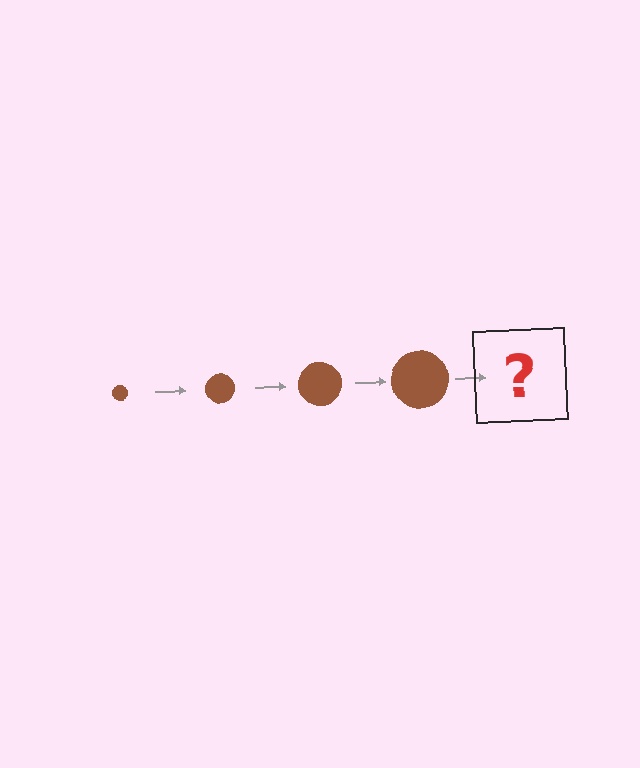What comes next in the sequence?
The next element should be a brown circle, larger than the previous one.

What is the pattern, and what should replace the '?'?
The pattern is that the circle gets progressively larger each step. The '?' should be a brown circle, larger than the previous one.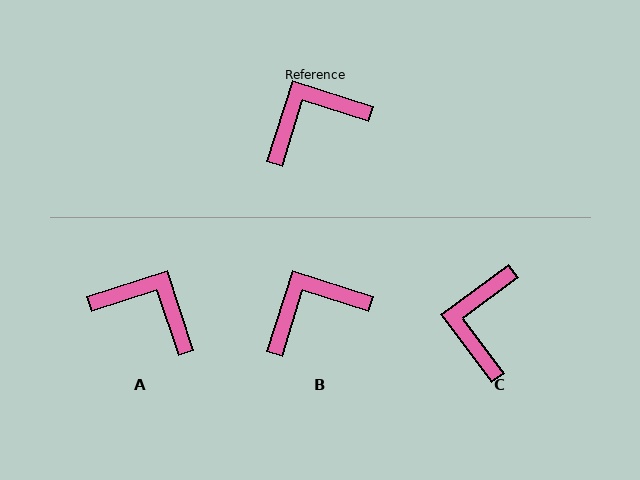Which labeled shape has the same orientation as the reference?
B.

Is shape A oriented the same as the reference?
No, it is off by about 54 degrees.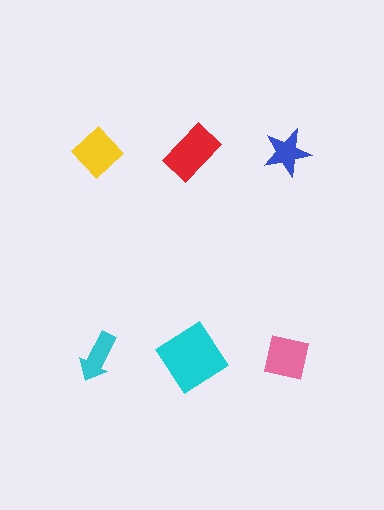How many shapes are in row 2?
3 shapes.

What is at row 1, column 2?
A red rectangle.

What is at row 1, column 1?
A yellow diamond.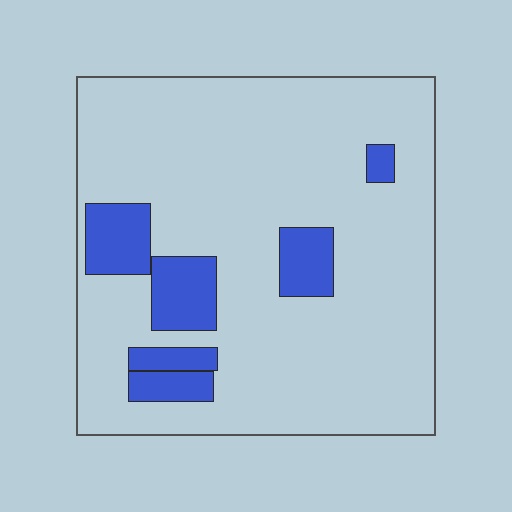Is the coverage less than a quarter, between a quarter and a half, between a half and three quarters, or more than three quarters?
Less than a quarter.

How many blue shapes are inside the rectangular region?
6.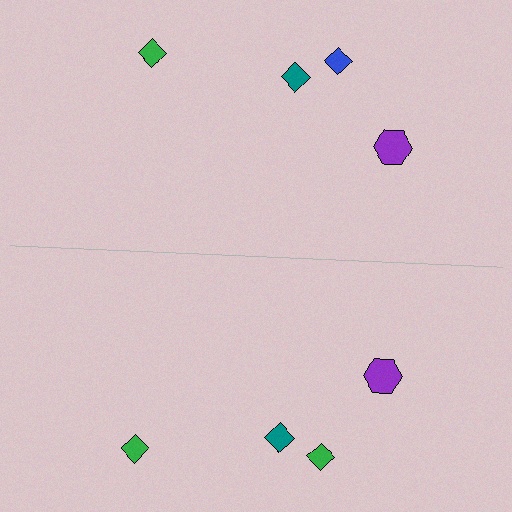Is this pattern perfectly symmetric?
No, the pattern is not perfectly symmetric. The green diamond on the bottom side breaks the symmetry — its mirror counterpart is blue.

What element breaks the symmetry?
The green diamond on the bottom side breaks the symmetry — its mirror counterpart is blue.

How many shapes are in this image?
There are 8 shapes in this image.